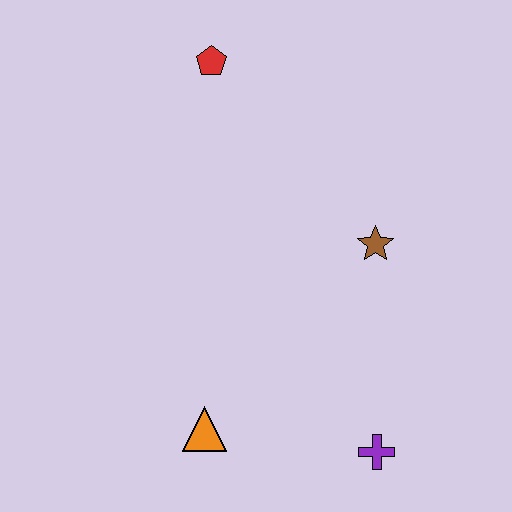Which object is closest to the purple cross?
The orange triangle is closest to the purple cross.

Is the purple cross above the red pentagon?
No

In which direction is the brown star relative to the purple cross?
The brown star is above the purple cross.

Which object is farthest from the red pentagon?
The purple cross is farthest from the red pentagon.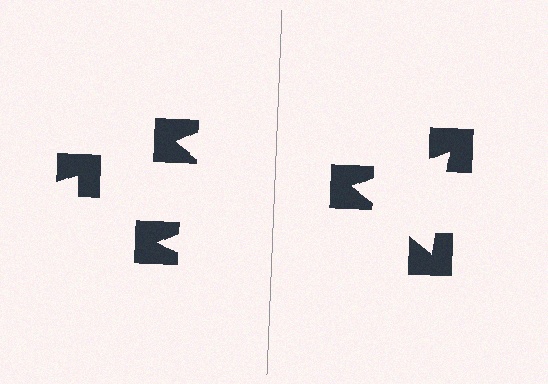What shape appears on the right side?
An illusory triangle.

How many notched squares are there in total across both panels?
6 — 3 on each side.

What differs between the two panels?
The notched squares are positioned identically on both sides; only the wedge orientations differ. On the right they align to a triangle; on the left they are misaligned.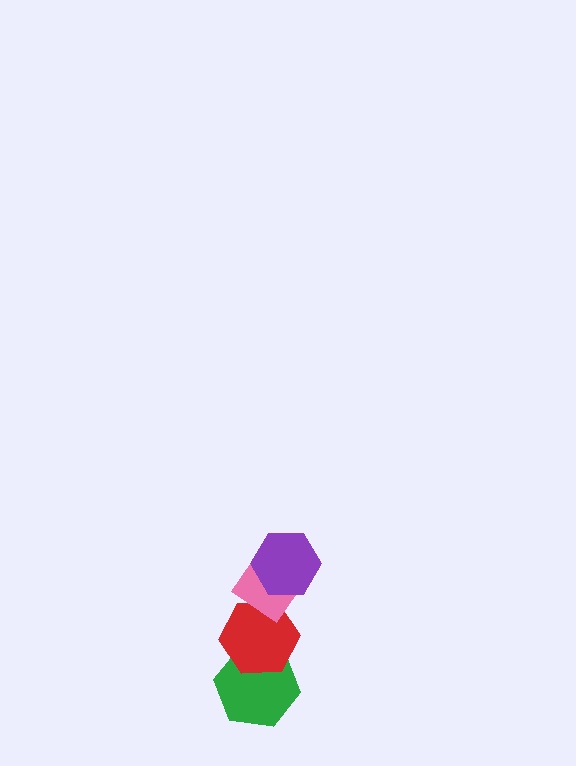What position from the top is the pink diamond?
The pink diamond is 2nd from the top.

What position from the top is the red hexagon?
The red hexagon is 3rd from the top.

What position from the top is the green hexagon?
The green hexagon is 4th from the top.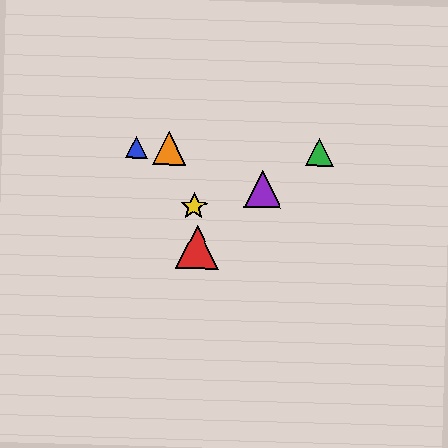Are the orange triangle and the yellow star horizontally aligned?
No, the orange triangle is at y≈148 and the yellow star is at y≈207.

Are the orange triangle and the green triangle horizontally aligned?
Yes, both are at y≈148.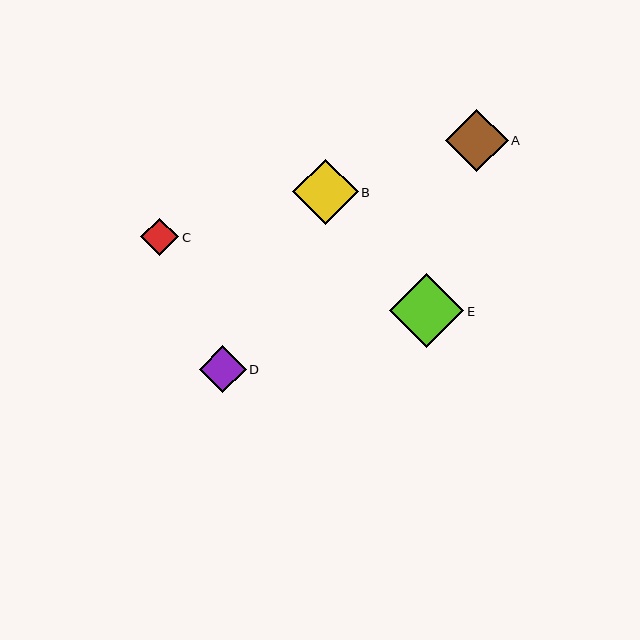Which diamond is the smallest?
Diamond C is the smallest with a size of approximately 38 pixels.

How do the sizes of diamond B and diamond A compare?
Diamond B and diamond A are approximately the same size.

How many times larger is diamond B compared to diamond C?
Diamond B is approximately 1.7 times the size of diamond C.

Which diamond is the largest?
Diamond E is the largest with a size of approximately 74 pixels.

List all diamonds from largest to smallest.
From largest to smallest: E, B, A, D, C.